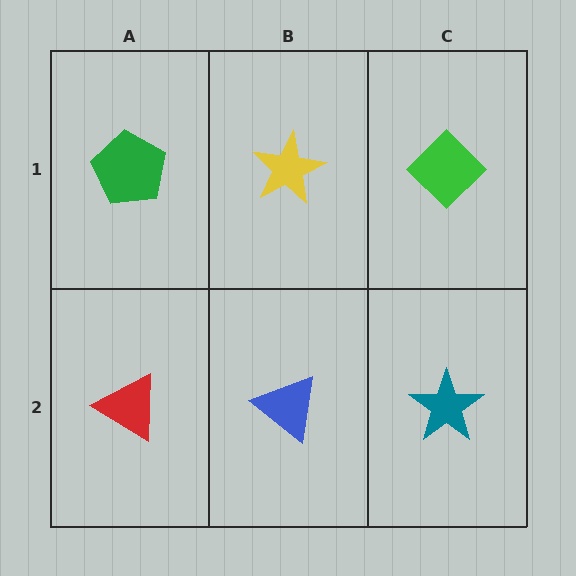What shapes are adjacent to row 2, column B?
A yellow star (row 1, column B), a red triangle (row 2, column A), a teal star (row 2, column C).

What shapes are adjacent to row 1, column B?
A blue triangle (row 2, column B), a green pentagon (row 1, column A), a green diamond (row 1, column C).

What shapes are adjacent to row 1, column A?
A red triangle (row 2, column A), a yellow star (row 1, column B).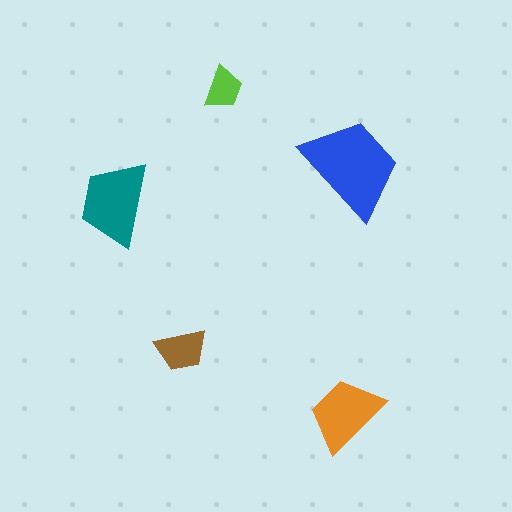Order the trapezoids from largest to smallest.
the blue one, the teal one, the orange one, the brown one, the lime one.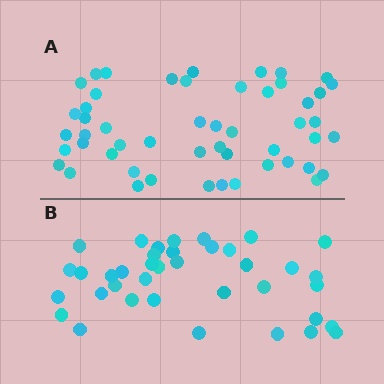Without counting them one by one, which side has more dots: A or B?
Region A (the top region) has more dots.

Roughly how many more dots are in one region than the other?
Region A has approximately 15 more dots than region B.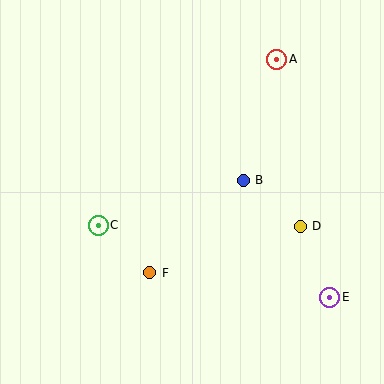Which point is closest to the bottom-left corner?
Point C is closest to the bottom-left corner.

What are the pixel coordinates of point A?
Point A is at (277, 59).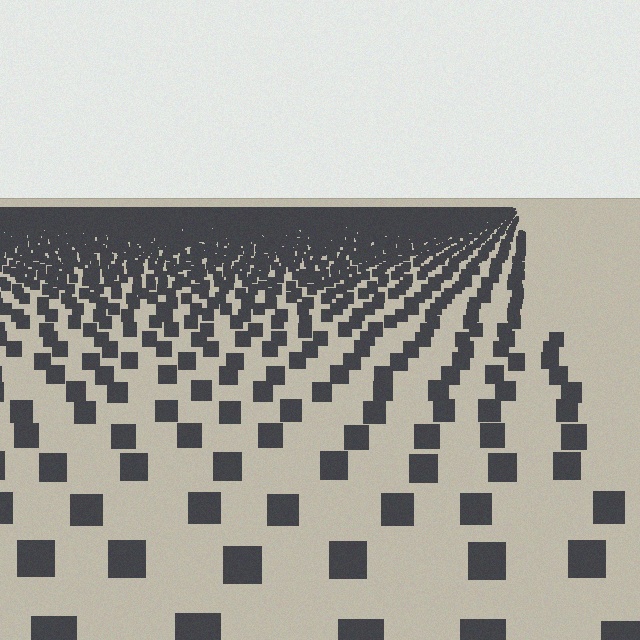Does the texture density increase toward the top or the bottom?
Density increases toward the top.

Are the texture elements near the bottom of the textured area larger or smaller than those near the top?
Larger. Near the bottom, elements are closer to the viewer and appear at a bigger on-screen size.